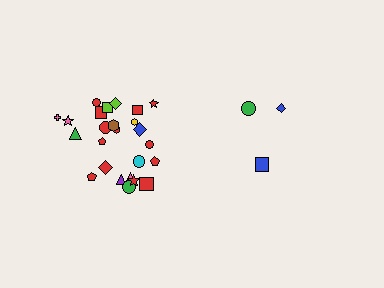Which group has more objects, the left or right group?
The left group.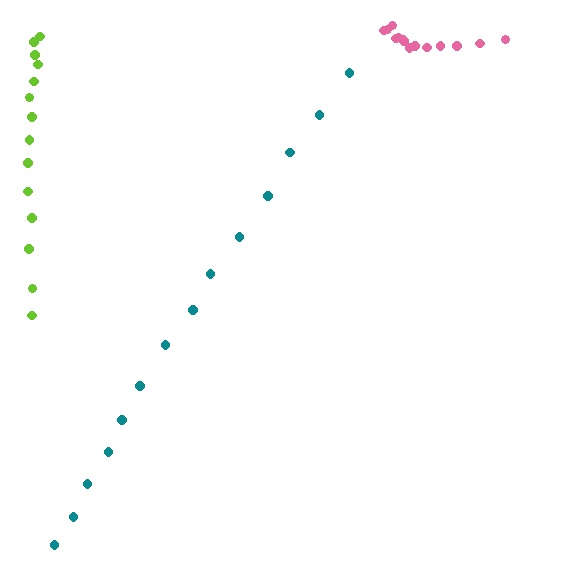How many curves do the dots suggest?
There are 3 distinct paths.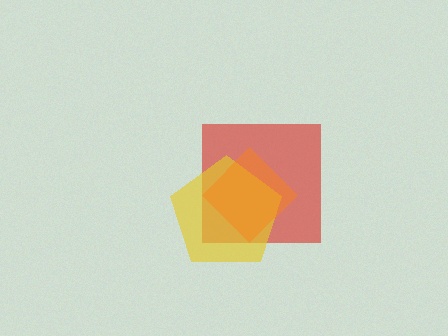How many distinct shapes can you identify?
There are 3 distinct shapes: a red square, a yellow pentagon, an orange diamond.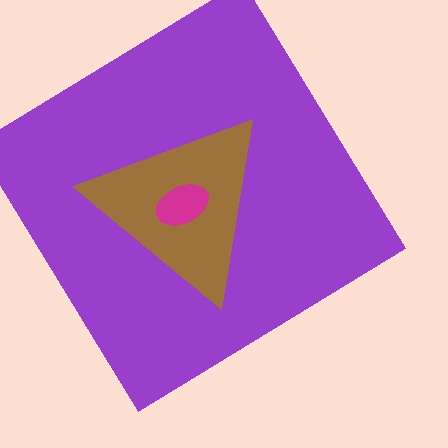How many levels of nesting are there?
3.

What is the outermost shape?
The purple diamond.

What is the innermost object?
The magenta ellipse.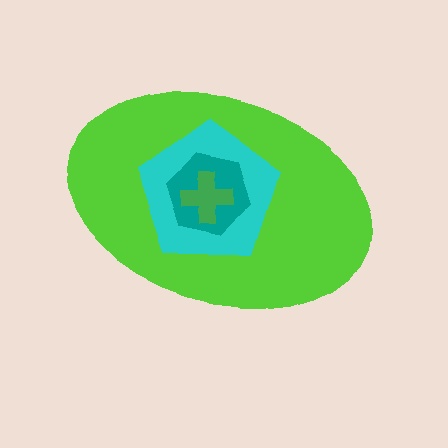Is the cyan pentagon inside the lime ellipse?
Yes.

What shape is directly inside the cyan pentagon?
The teal hexagon.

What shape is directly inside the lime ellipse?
The cyan pentagon.